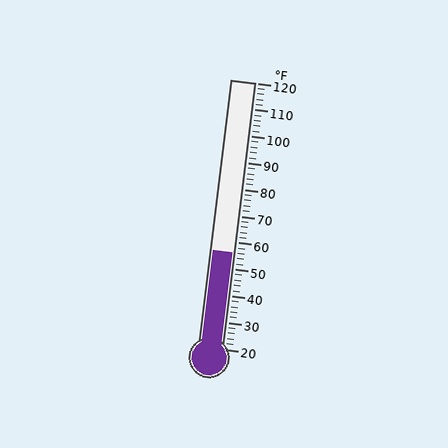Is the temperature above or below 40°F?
The temperature is above 40°F.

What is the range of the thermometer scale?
The thermometer scale ranges from 20°F to 120°F.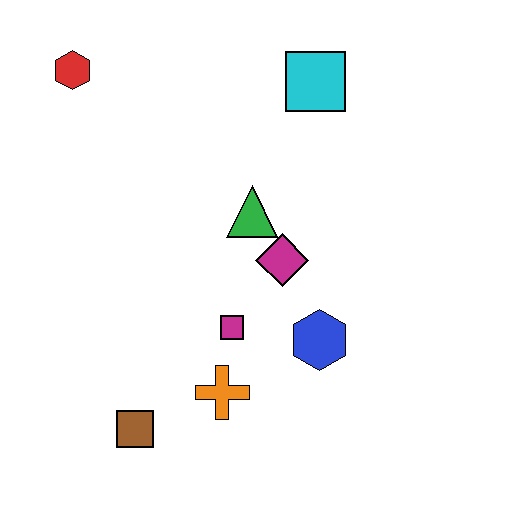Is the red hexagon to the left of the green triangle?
Yes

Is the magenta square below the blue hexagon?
No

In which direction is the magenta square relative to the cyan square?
The magenta square is below the cyan square.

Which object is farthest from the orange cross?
The red hexagon is farthest from the orange cross.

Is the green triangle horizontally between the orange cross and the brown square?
No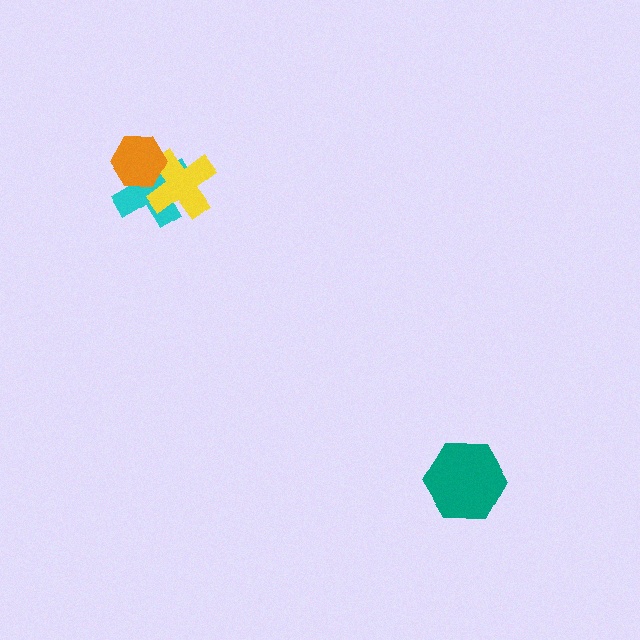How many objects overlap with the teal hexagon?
0 objects overlap with the teal hexagon.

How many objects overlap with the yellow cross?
2 objects overlap with the yellow cross.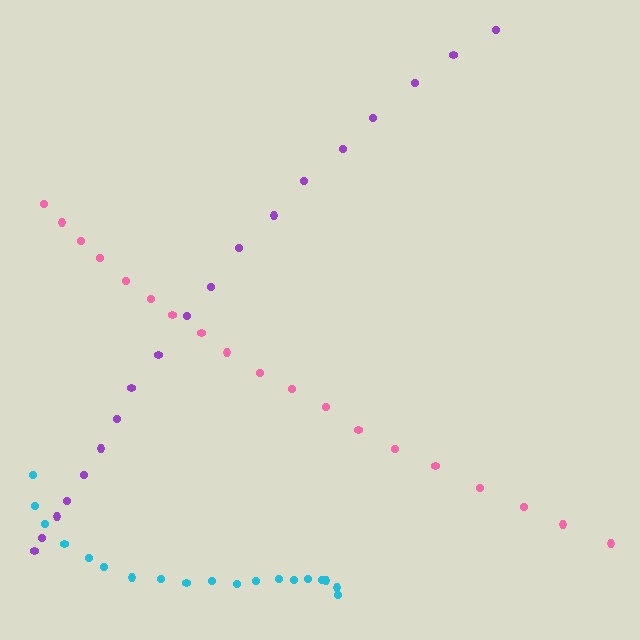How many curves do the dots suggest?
There are 3 distinct paths.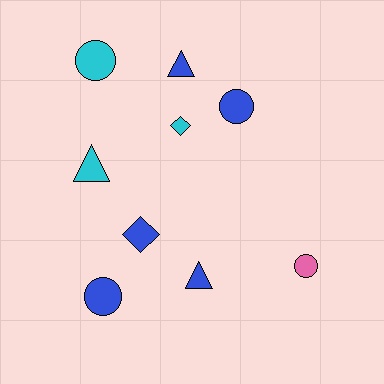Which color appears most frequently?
Blue, with 5 objects.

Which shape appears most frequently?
Circle, with 4 objects.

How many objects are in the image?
There are 9 objects.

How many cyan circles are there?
There is 1 cyan circle.